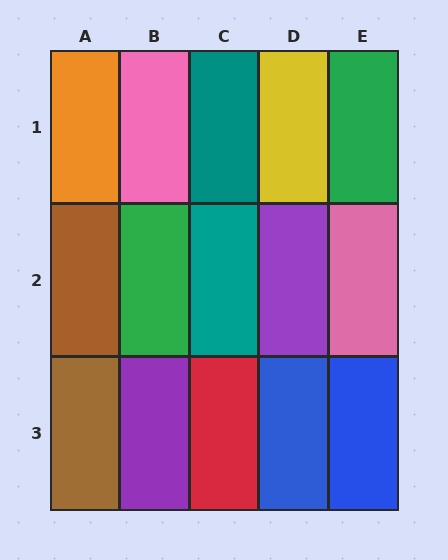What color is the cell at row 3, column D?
Blue.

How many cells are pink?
2 cells are pink.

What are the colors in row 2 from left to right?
Brown, green, teal, purple, pink.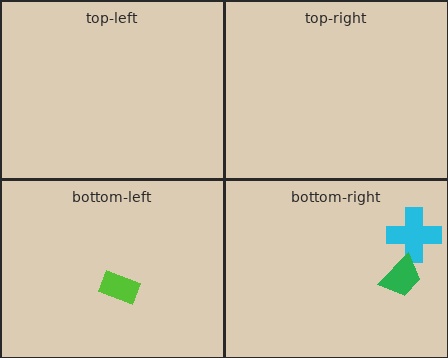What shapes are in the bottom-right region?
The cyan cross, the green trapezoid.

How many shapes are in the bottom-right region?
2.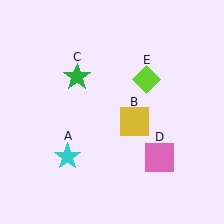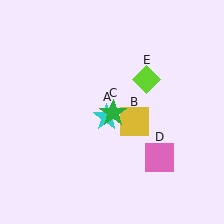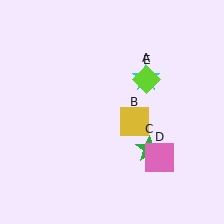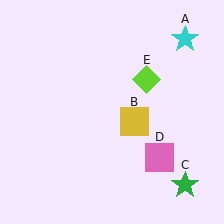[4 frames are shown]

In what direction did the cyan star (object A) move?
The cyan star (object A) moved up and to the right.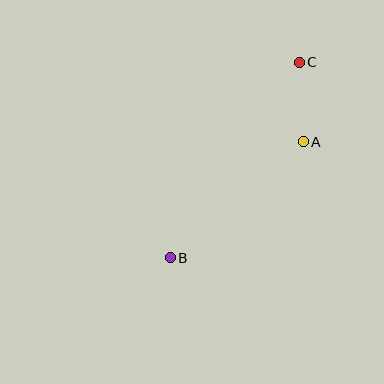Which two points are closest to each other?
Points A and C are closest to each other.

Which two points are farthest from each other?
Points B and C are farthest from each other.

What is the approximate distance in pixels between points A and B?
The distance between A and B is approximately 177 pixels.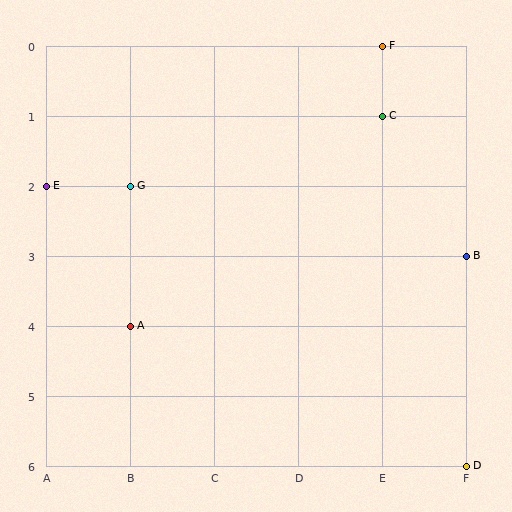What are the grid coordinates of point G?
Point G is at grid coordinates (B, 2).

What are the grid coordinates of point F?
Point F is at grid coordinates (E, 0).